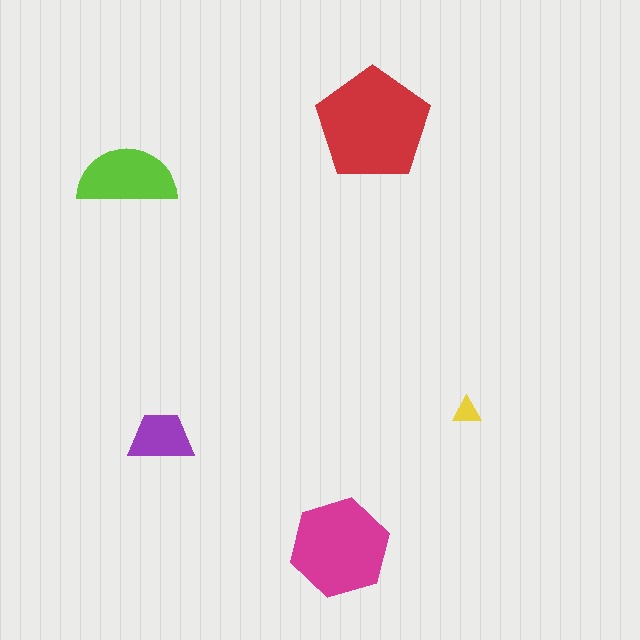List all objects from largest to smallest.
The red pentagon, the magenta hexagon, the lime semicircle, the purple trapezoid, the yellow triangle.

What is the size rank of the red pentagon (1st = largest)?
1st.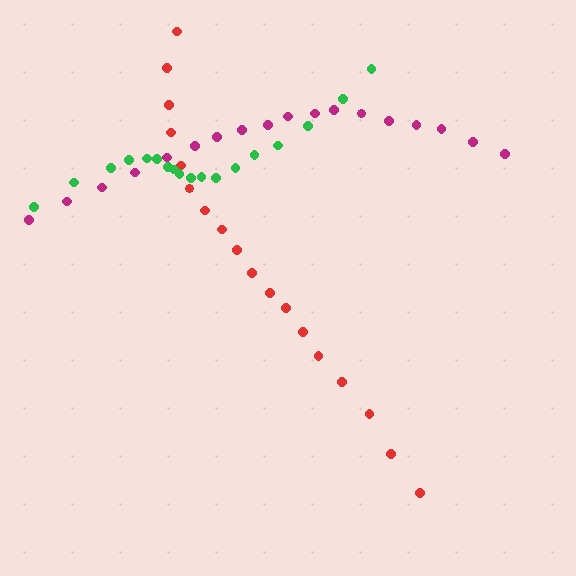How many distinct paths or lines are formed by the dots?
There are 3 distinct paths.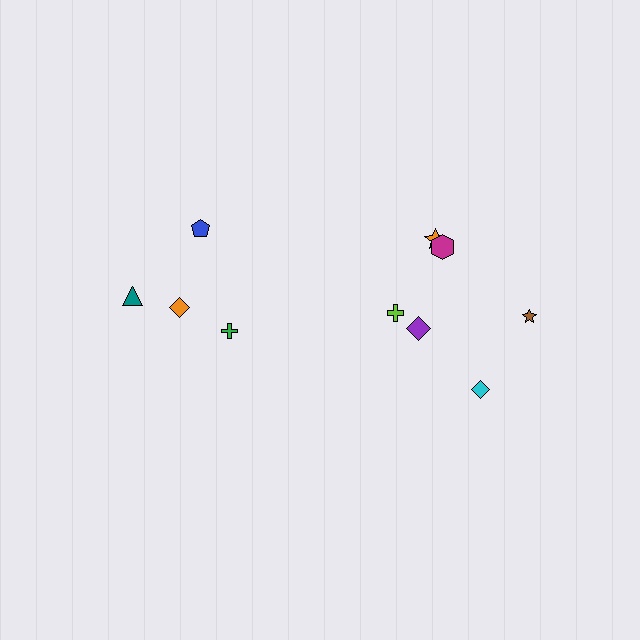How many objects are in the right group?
There are 6 objects.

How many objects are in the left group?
There are 4 objects.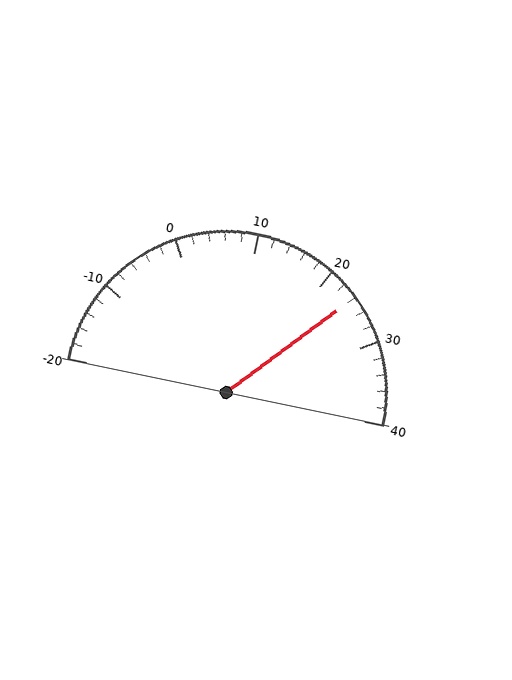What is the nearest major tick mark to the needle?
The nearest major tick mark is 20.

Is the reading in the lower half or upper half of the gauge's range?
The reading is in the upper half of the range (-20 to 40).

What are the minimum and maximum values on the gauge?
The gauge ranges from -20 to 40.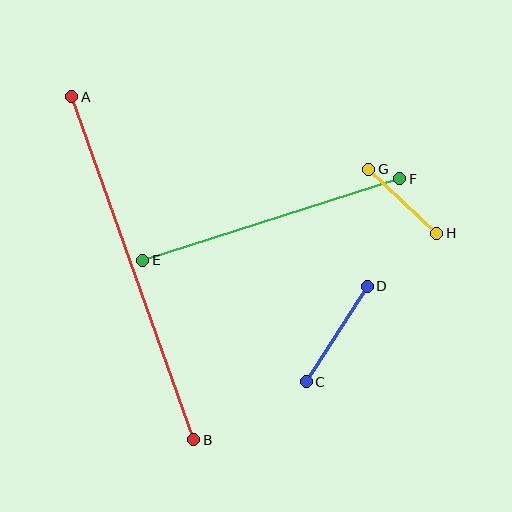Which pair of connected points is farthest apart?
Points A and B are farthest apart.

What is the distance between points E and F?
The distance is approximately 270 pixels.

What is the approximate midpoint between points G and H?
The midpoint is at approximately (403, 201) pixels.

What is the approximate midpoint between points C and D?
The midpoint is at approximately (337, 334) pixels.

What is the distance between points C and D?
The distance is approximately 114 pixels.